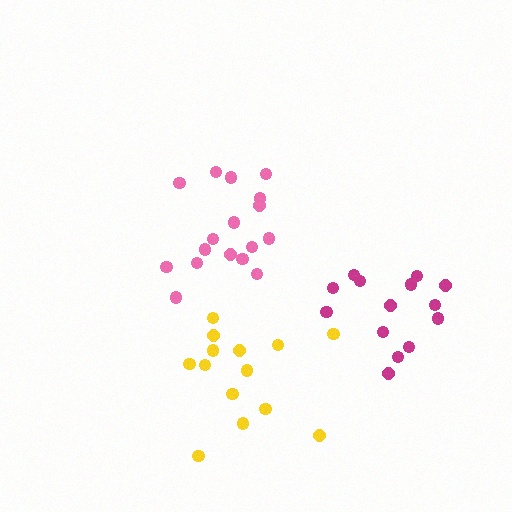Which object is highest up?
The pink cluster is topmost.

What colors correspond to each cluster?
The clusters are colored: yellow, pink, magenta.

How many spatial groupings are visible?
There are 3 spatial groupings.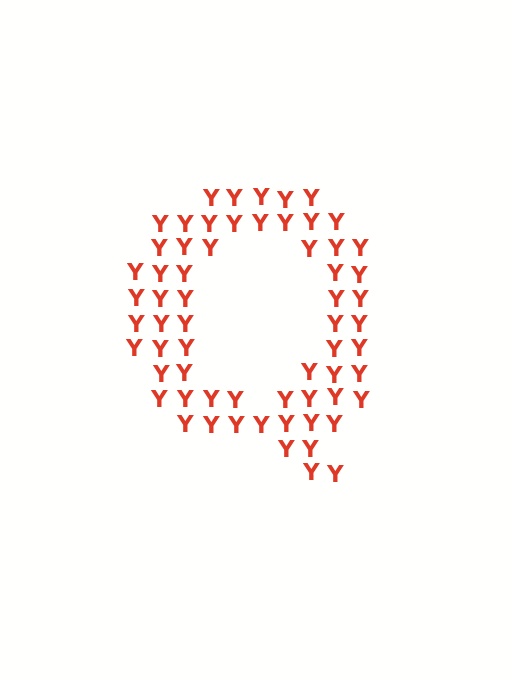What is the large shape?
The large shape is the letter Q.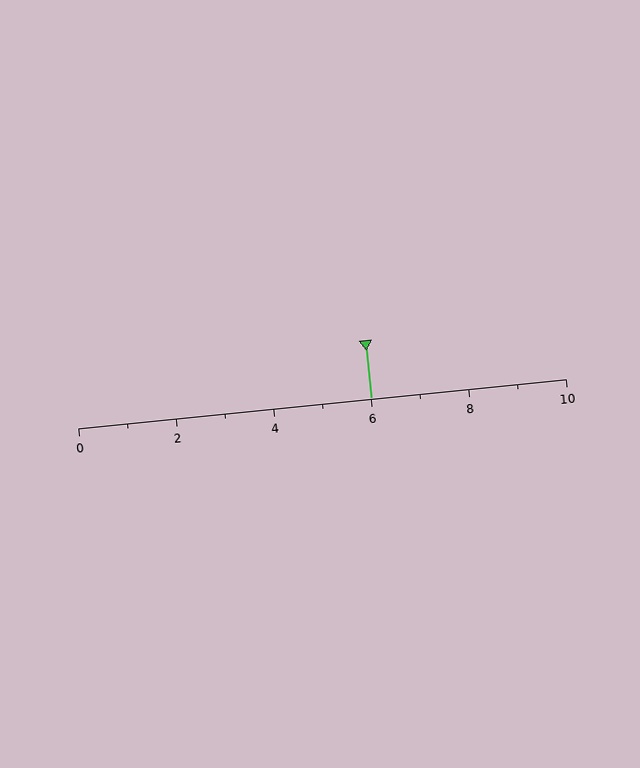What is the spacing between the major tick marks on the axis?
The major ticks are spaced 2 apart.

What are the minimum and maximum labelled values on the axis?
The axis runs from 0 to 10.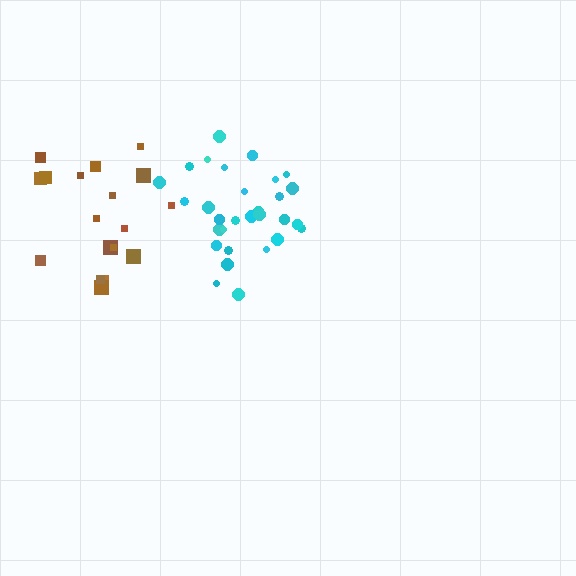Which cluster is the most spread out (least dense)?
Brown.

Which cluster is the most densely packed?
Cyan.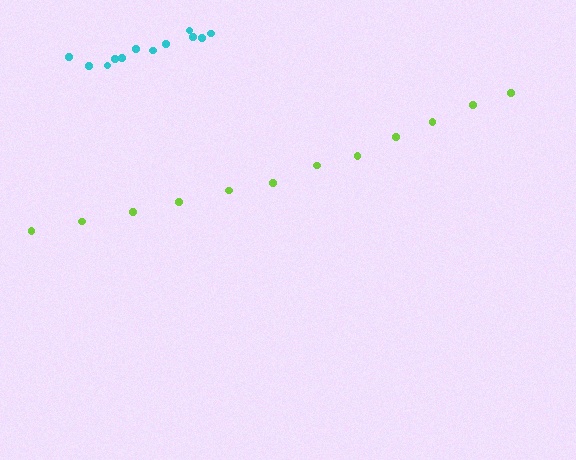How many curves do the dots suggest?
There are 2 distinct paths.